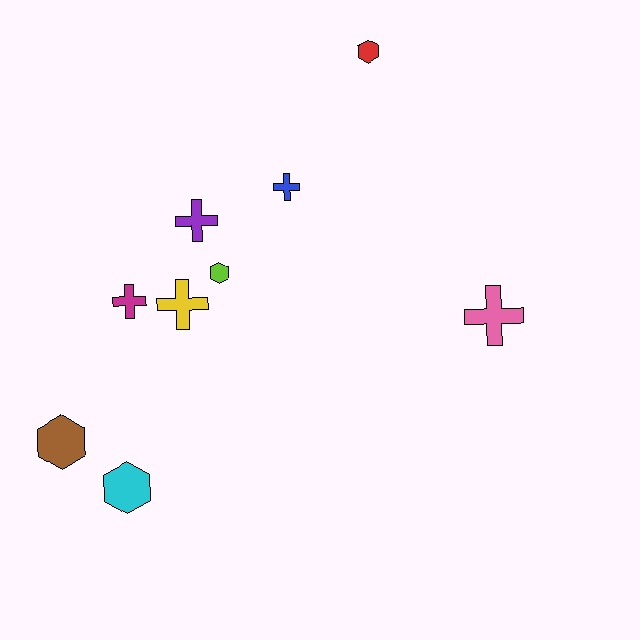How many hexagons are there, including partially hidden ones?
There are 4 hexagons.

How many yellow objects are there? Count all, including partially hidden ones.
There is 1 yellow object.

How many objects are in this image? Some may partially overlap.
There are 9 objects.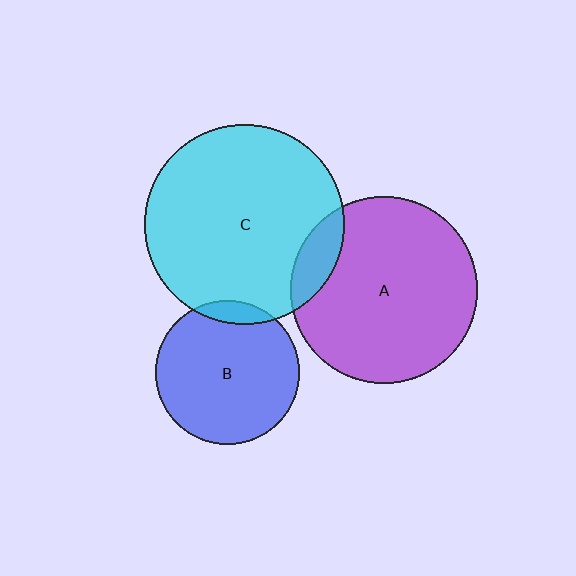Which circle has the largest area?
Circle C (cyan).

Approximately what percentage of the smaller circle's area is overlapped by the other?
Approximately 10%.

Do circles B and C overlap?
Yes.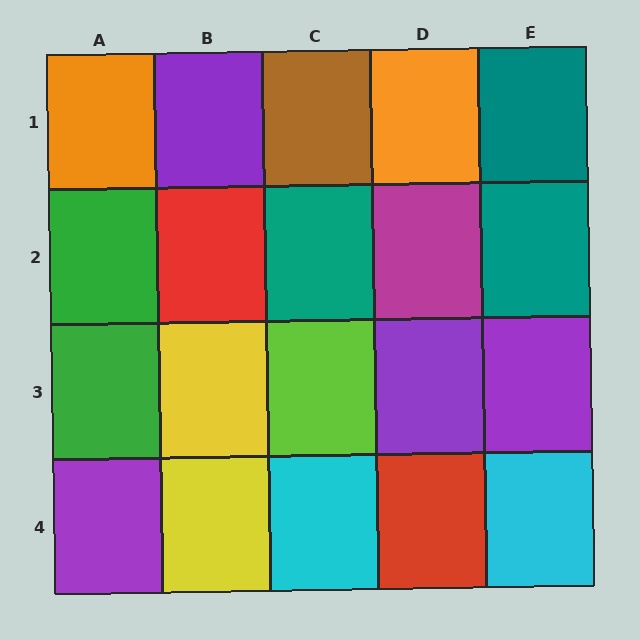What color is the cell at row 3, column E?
Purple.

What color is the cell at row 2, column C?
Teal.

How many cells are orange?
2 cells are orange.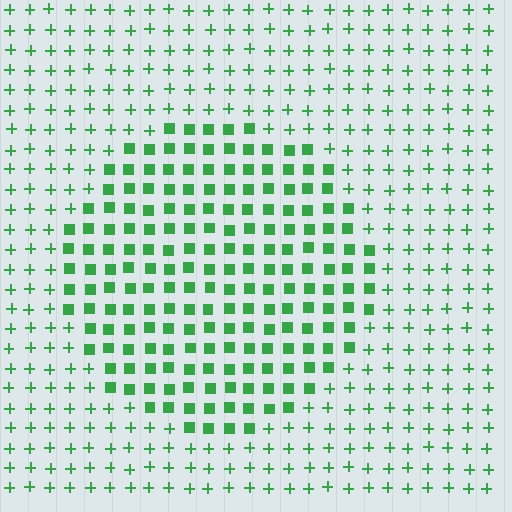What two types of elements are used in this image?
The image uses squares inside the circle region and plus signs outside it.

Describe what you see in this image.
The image is filled with small green elements arranged in a uniform grid. A circle-shaped region contains squares, while the surrounding area contains plus signs. The boundary is defined purely by the change in element shape.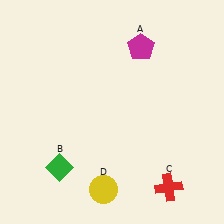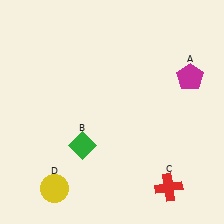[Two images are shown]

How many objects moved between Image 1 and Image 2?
3 objects moved between the two images.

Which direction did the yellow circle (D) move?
The yellow circle (D) moved left.